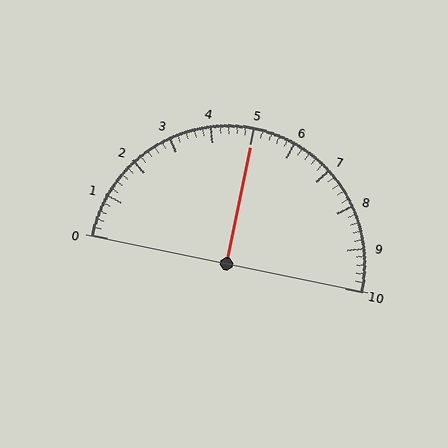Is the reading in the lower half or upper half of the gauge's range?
The reading is in the upper half of the range (0 to 10).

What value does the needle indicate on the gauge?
The needle indicates approximately 5.0.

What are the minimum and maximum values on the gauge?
The gauge ranges from 0 to 10.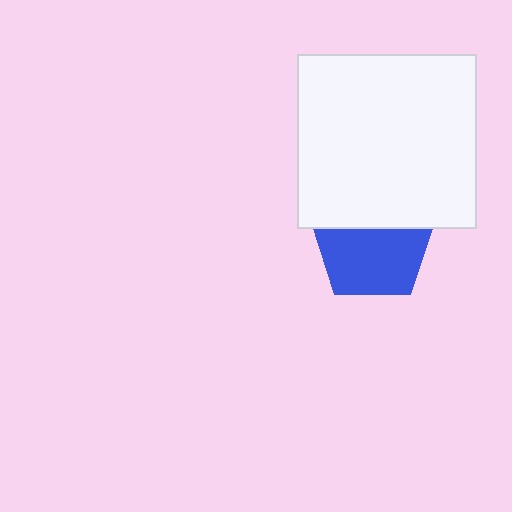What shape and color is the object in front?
The object in front is a white rectangle.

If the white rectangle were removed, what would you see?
You would see the complete blue pentagon.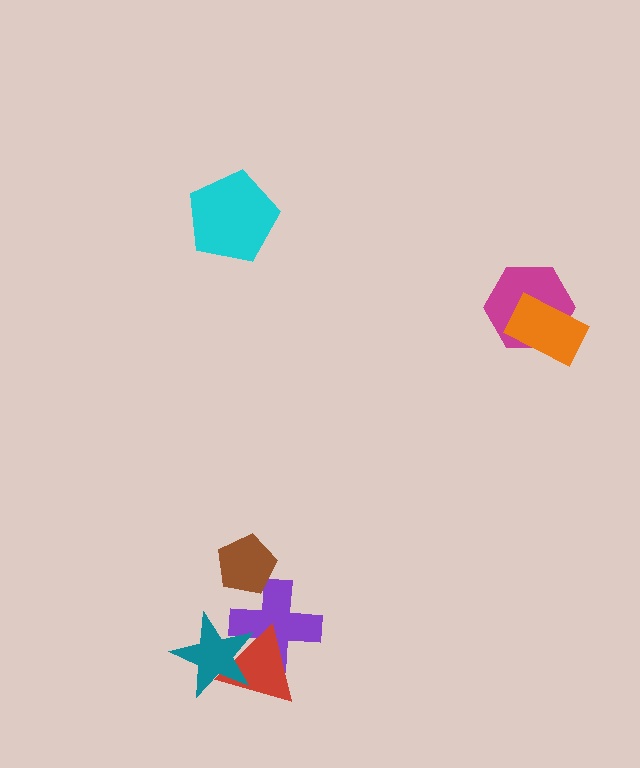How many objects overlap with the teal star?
2 objects overlap with the teal star.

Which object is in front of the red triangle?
The teal star is in front of the red triangle.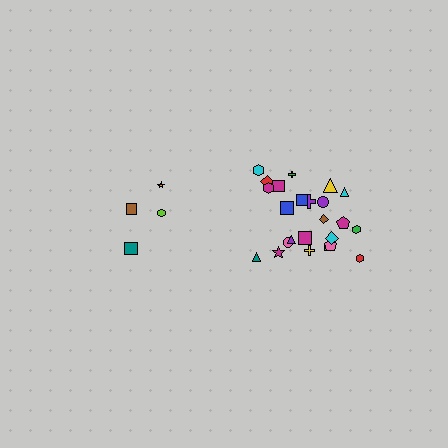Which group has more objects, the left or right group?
The right group.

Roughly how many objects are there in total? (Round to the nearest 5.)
Roughly 30 objects in total.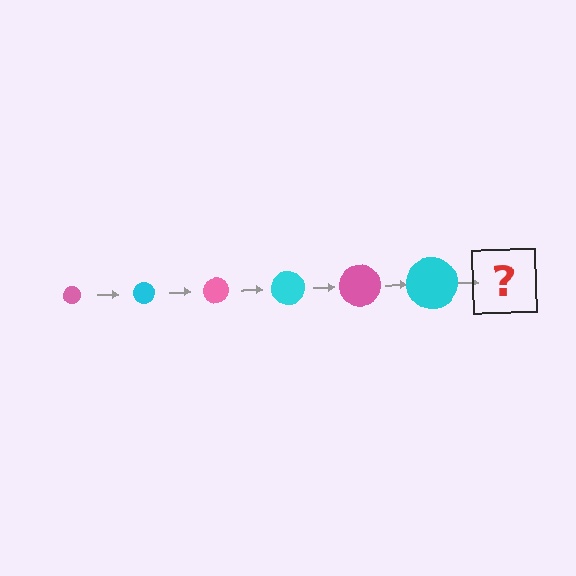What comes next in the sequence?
The next element should be a pink circle, larger than the previous one.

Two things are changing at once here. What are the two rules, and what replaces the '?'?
The two rules are that the circle grows larger each step and the color cycles through pink and cyan. The '?' should be a pink circle, larger than the previous one.